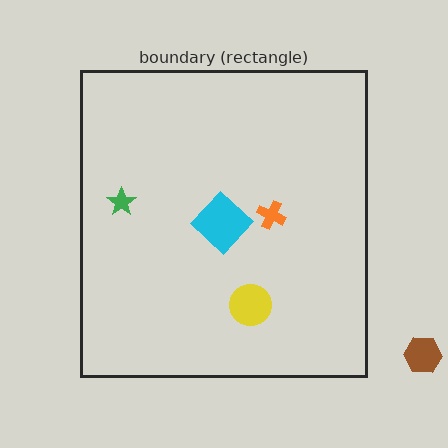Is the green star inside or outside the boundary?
Inside.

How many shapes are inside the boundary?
4 inside, 1 outside.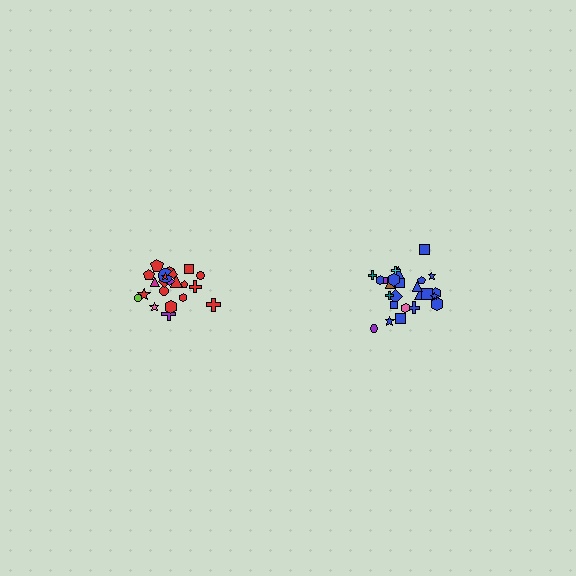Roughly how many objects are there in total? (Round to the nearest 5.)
Roughly 45 objects in total.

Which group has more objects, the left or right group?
The right group.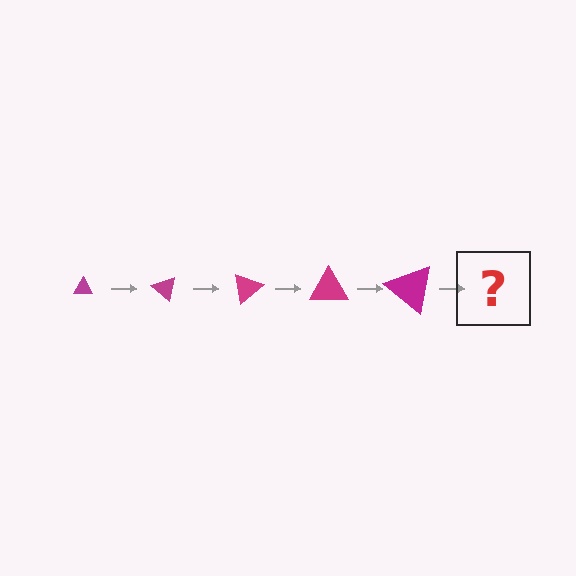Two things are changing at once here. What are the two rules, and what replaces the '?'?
The two rules are that the triangle grows larger each step and it rotates 40 degrees each step. The '?' should be a triangle, larger than the previous one and rotated 200 degrees from the start.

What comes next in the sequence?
The next element should be a triangle, larger than the previous one and rotated 200 degrees from the start.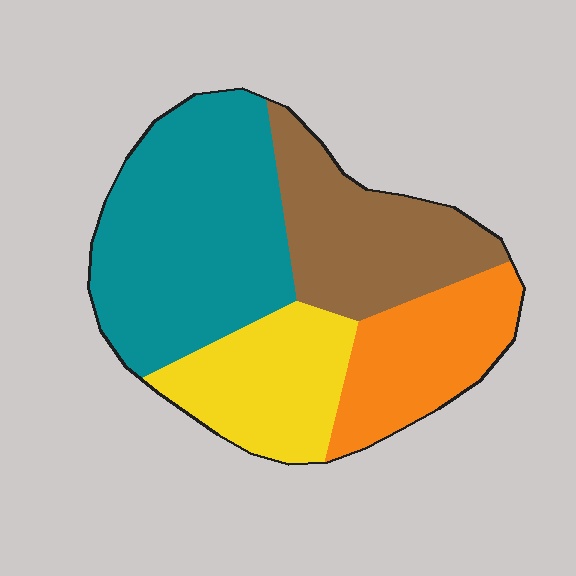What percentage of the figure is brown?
Brown takes up about one quarter (1/4) of the figure.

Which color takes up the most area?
Teal, at roughly 40%.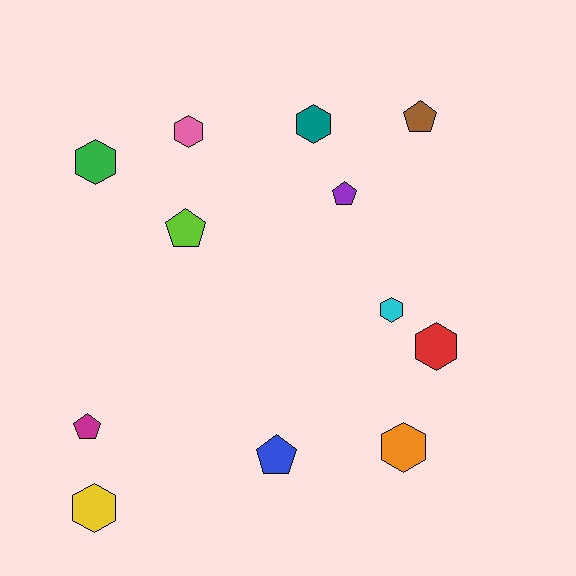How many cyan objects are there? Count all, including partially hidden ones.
There is 1 cyan object.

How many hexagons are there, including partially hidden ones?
There are 7 hexagons.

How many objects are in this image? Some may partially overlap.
There are 12 objects.